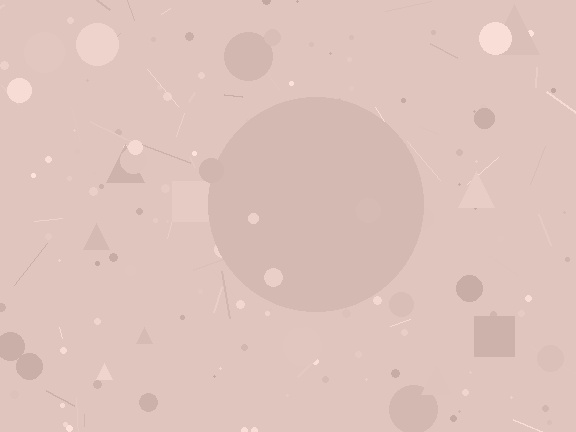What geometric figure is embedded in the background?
A circle is embedded in the background.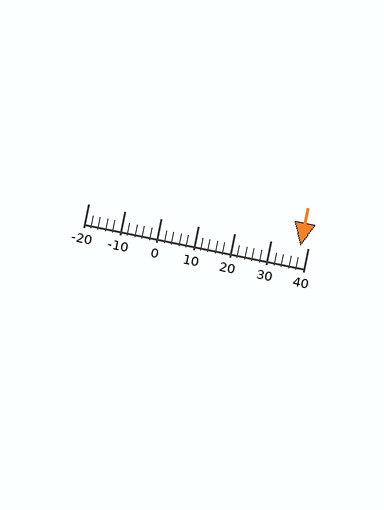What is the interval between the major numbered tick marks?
The major tick marks are spaced 10 units apart.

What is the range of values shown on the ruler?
The ruler shows values from -20 to 40.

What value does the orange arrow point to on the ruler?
The orange arrow points to approximately 38.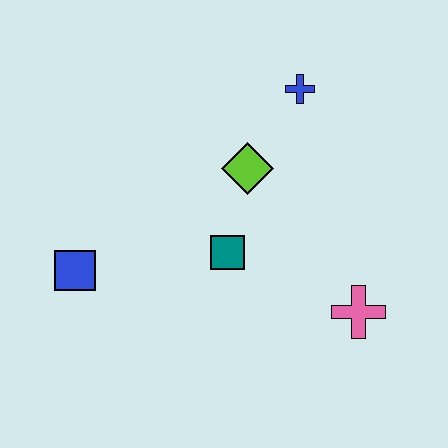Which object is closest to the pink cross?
The teal square is closest to the pink cross.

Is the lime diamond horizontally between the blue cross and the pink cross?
No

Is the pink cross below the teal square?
Yes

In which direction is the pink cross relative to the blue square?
The pink cross is to the right of the blue square.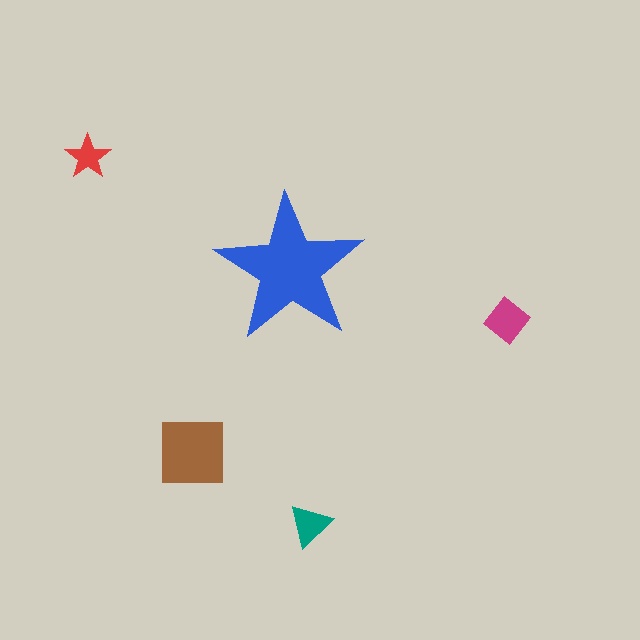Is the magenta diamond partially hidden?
No, the magenta diamond is fully visible.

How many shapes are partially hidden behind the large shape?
0 shapes are partially hidden.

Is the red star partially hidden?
No, the red star is fully visible.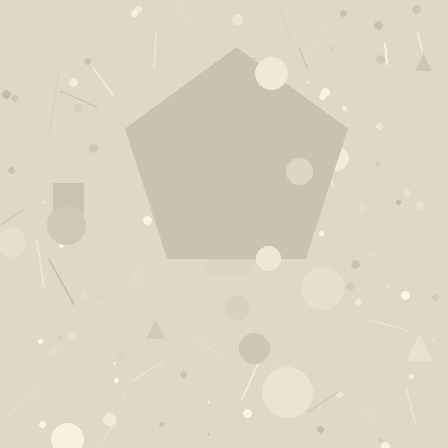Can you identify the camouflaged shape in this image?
The camouflaged shape is a pentagon.